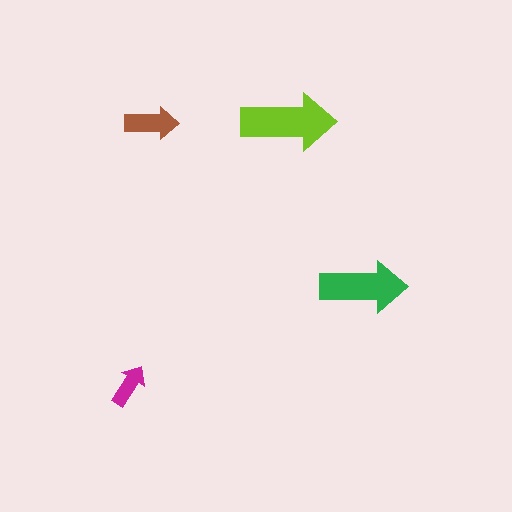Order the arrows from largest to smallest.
the lime one, the green one, the brown one, the magenta one.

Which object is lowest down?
The magenta arrow is bottommost.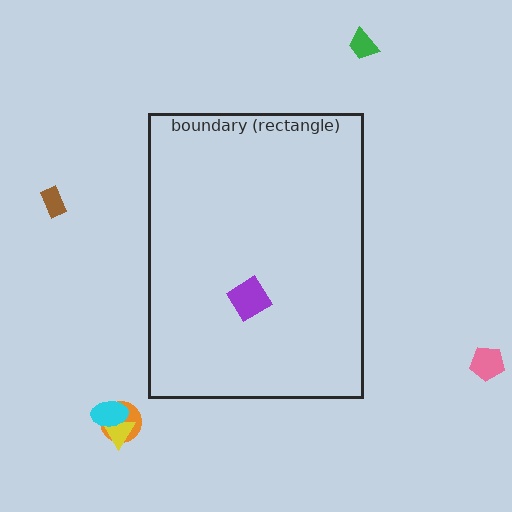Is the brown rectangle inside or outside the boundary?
Outside.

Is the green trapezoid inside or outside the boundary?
Outside.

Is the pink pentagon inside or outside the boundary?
Outside.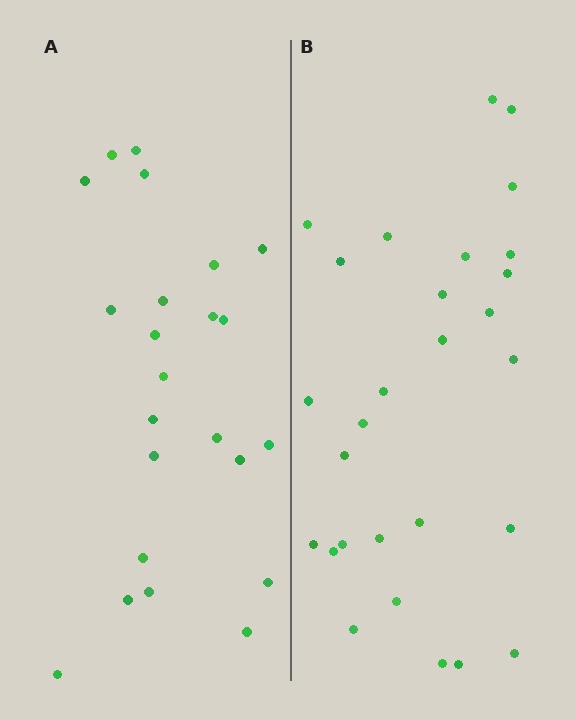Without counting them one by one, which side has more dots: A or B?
Region B (the right region) has more dots.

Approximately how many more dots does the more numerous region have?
Region B has about 5 more dots than region A.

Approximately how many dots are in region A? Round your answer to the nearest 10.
About 20 dots. (The exact count is 23, which rounds to 20.)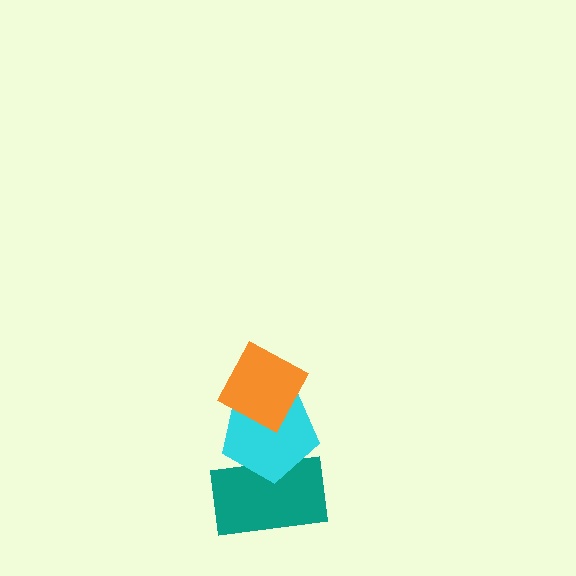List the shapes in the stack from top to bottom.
From top to bottom: the orange diamond, the cyan pentagon, the teal rectangle.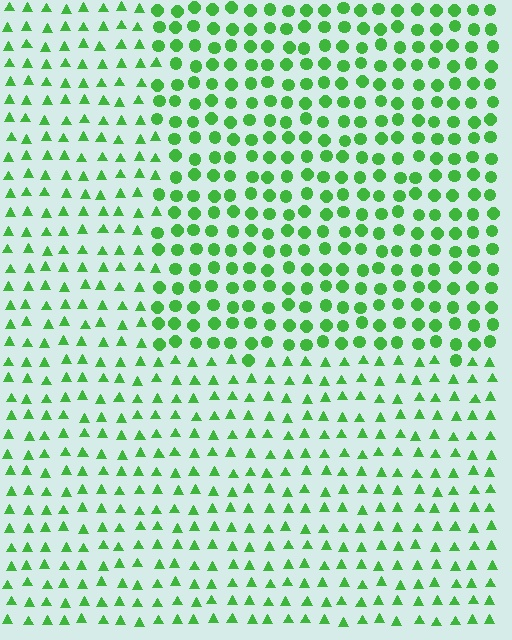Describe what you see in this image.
The image is filled with small green elements arranged in a uniform grid. A rectangle-shaped region contains circles, while the surrounding area contains triangles. The boundary is defined purely by the change in element shape.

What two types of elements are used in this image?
The image uses circles inside the rectangle region and triangles outside it.